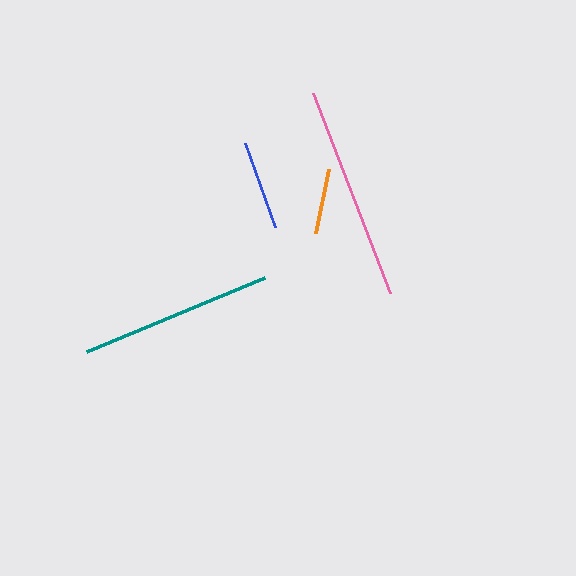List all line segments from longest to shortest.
From longest to shortest: pink, teal, blue, orange.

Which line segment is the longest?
The pink line is the longest at approximately 214 pixels.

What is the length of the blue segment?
The blue segment is approximately 89 pixels long.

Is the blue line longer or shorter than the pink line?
The pink line is longer than the blue line.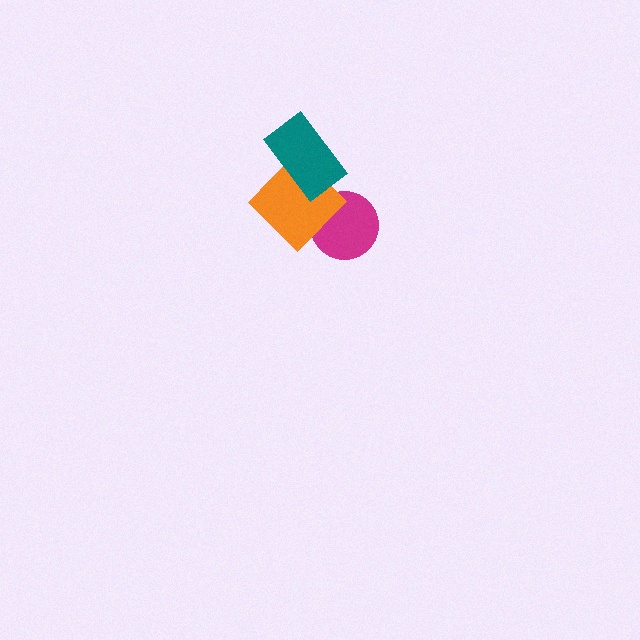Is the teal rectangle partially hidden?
No, no other shape covers it.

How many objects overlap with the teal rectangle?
1 object overlaps with the teal rectangle.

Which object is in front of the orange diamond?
The teal rectangle is in front of the orange diamond.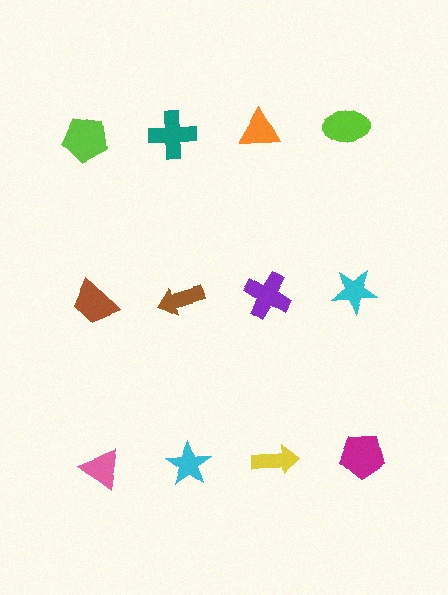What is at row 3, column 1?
A pink triangle.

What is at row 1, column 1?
A lime pentagon.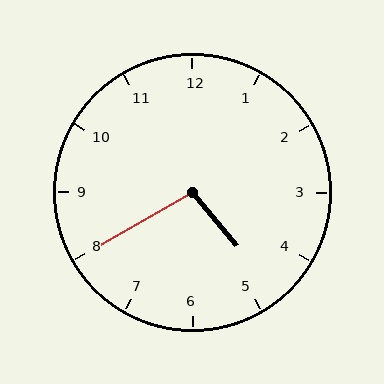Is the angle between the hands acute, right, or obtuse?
It is obtuse.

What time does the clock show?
4:40.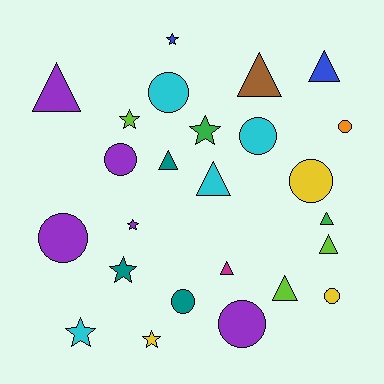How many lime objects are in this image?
There are 3 lime objects.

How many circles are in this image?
There are 9 circles.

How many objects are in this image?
There are 25 objects.